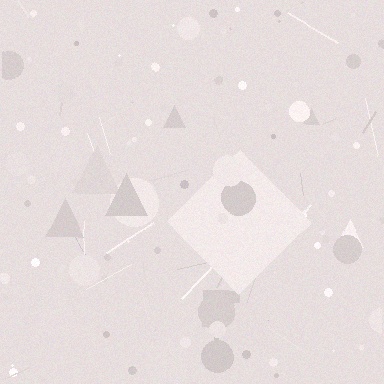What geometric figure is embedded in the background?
A diamond is embedded in the background.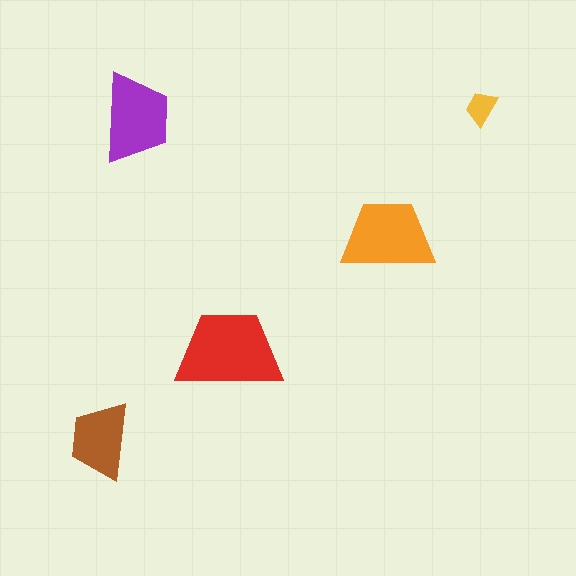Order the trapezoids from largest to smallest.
the red one, the orange one, the purple one, the brown one, the yellow one.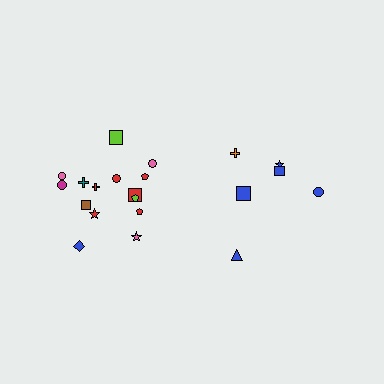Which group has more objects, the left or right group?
The left group.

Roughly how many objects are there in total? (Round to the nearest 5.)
Roughly 20 objects in total.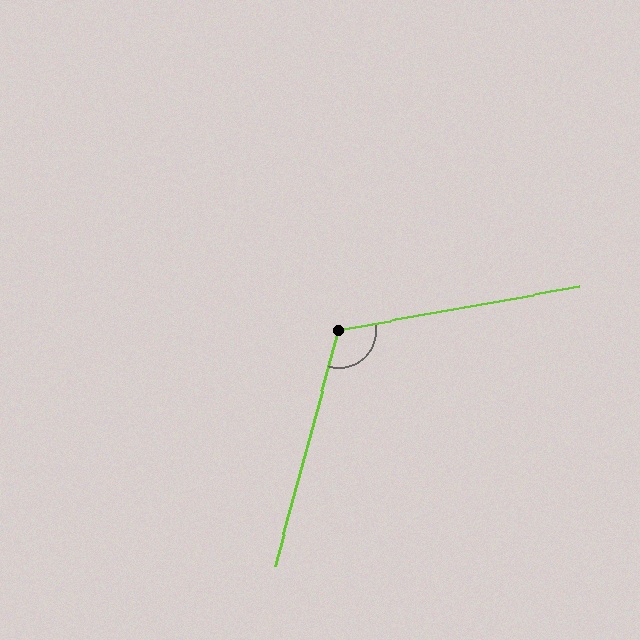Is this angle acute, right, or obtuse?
It is obtuse.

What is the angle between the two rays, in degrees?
Approximately 115 degrees.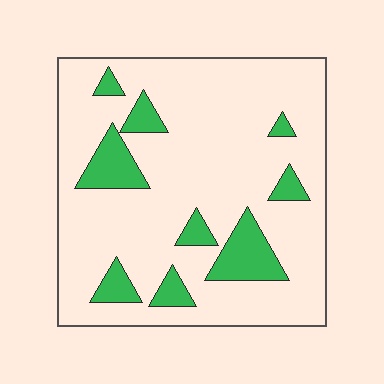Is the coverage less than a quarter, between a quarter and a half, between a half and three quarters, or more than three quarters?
Less than a quarter.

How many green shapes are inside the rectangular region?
9.